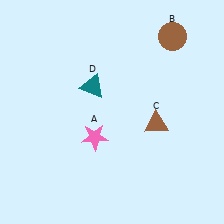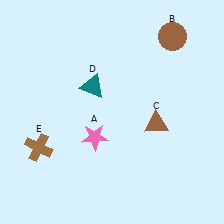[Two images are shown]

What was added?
A brown cross (E) was added in Image 2.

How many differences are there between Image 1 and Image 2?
There is 1 difference between the two images.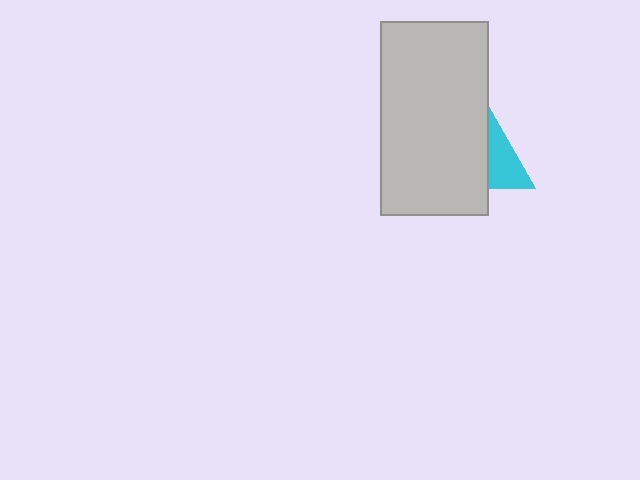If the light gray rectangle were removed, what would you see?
You would see the complete cyan triangle.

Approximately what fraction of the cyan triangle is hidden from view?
Roughly 54% of the cyan triangle is hidden behind the light gray rectangle.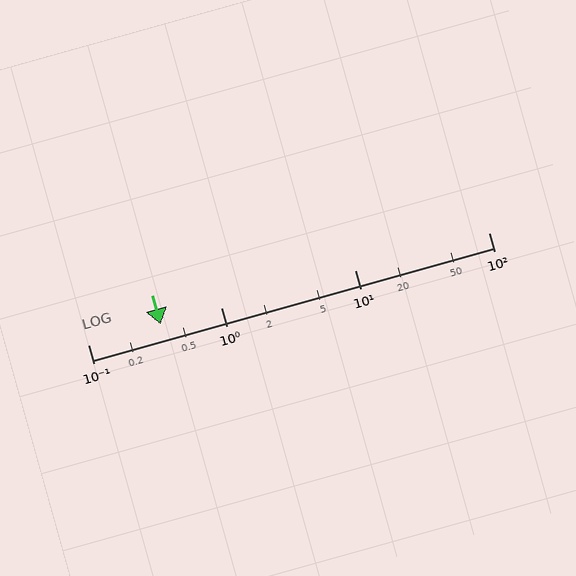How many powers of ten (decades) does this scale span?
The scale spans 3 decades, from 0.1 to 100.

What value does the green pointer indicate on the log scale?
The pointer indicates approximately 0.35.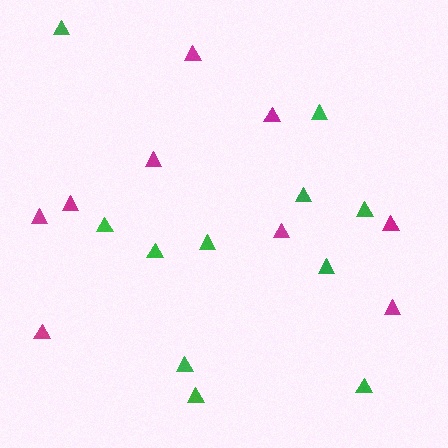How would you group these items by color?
There are 2 groups: one group of green triangles (11) and one group of magenta triangles (9).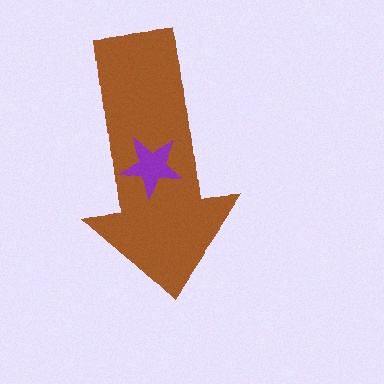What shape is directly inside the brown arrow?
The purple star.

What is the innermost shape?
The purple star.